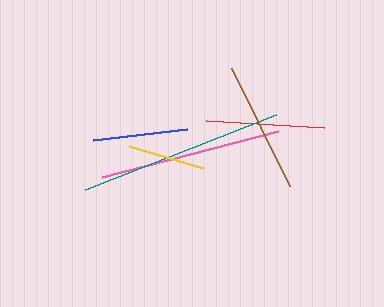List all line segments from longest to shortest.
From longest to shortest: teal, pink, brown, red, blue, yellow.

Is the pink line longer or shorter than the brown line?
The pink line is longer than the brown line.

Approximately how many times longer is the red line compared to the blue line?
The red line is approximately 1.2 times the length of the blue line.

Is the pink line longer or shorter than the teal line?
The teal line is longer than the pink line.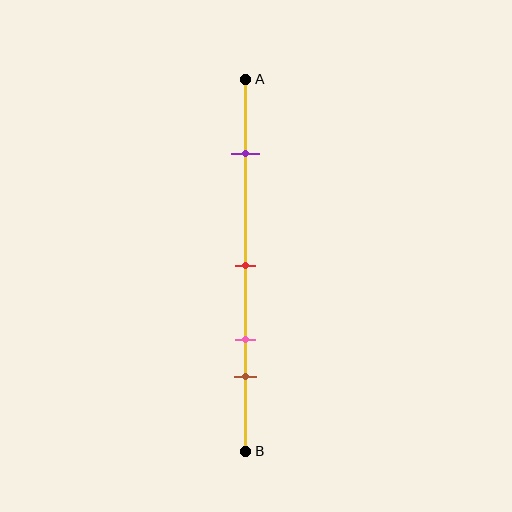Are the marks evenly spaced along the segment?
No, the marks are not evenly spaced.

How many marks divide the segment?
There are 4 marks dividing the segment.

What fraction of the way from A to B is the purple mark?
The purple mark is approximately 20% (0.2) of the way from A to B.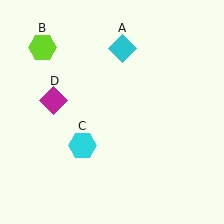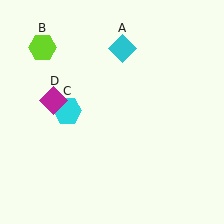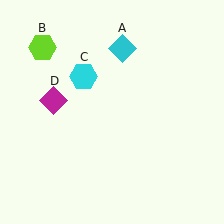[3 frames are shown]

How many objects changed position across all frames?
1 object changed position: cyan hexagon (object C).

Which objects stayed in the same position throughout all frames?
Cyan diamond (object A) and lime hexagon (object B) and magenta diamond (object D) remained stationary.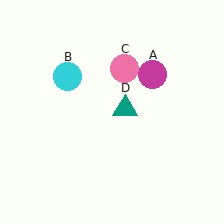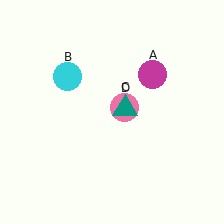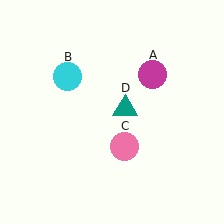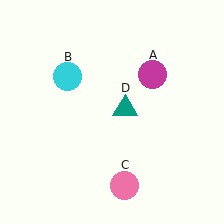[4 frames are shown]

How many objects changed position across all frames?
1 object changed position: pink circle (object C).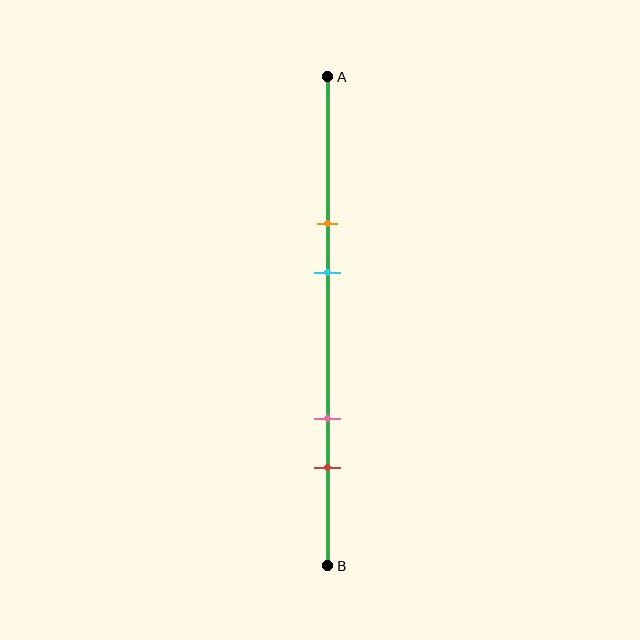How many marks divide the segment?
There are 4 marks dividing the segment.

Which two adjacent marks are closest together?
The orange and cyan marks are the closest adjacent pair.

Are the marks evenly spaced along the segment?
No, the marks are not evenly spaced.